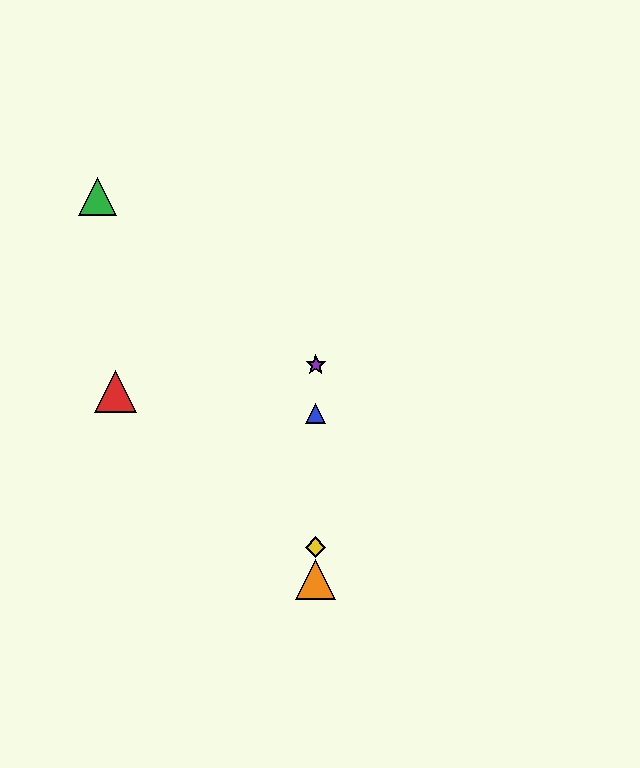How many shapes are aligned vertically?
4 shapes (the blue triangle, the yellow diamond, the purple star, the orange triangle) are aligned vertically.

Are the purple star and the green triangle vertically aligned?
No, the purple star is at x≈316 and the green triangle is at x≈98.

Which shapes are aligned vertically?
The blue triangle, the yellow diamond, the purple star, the orange triangle are aligned vertically.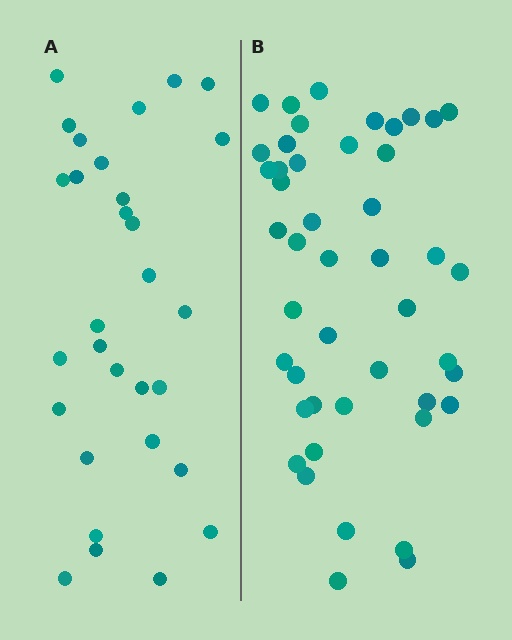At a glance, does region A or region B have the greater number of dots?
Region B (the right region) has more dots.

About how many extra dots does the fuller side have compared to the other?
Region B has approximately 15 more dots than region A.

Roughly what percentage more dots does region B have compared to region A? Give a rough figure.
About 55% more.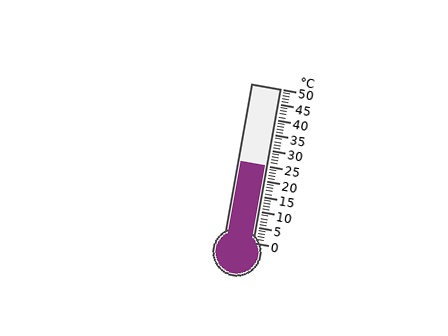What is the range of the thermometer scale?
The thermometer scale ranges from 0°C to 50°C.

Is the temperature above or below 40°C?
The temperature is below 40°C.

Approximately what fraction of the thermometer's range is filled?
The thermometer is filled to approximately 50% of its range.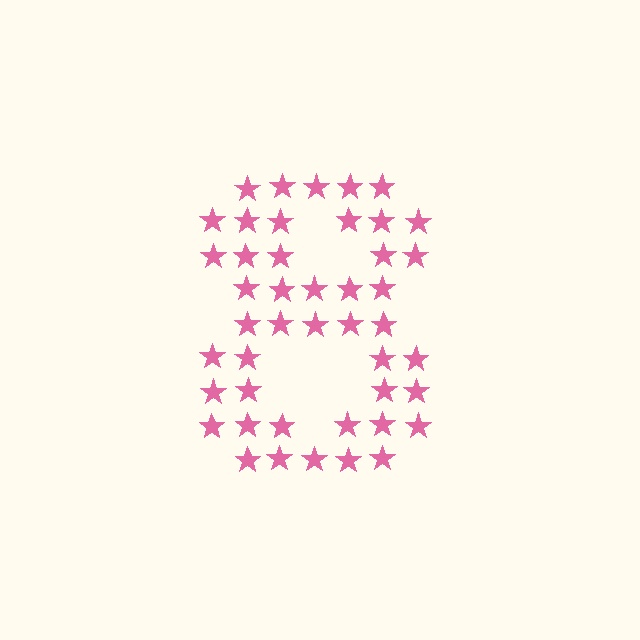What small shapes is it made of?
It is made of small stars.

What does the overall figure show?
The overall figure shows the digit 8.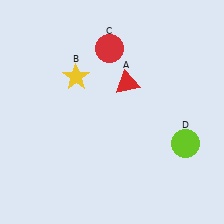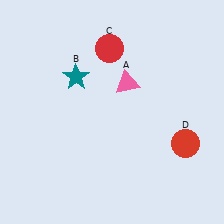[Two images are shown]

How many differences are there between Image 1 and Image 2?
There are 3 differences between the two images.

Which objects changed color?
A changed from red to pink. B changed from yellow to teal. D changed from lime to red.